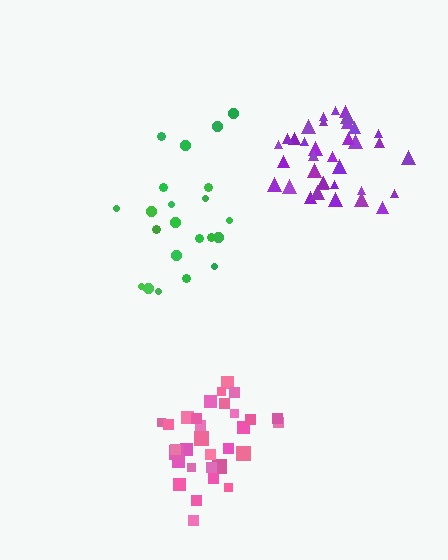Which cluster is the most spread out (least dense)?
Green.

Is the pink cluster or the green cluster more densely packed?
Pink.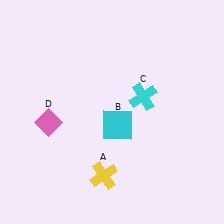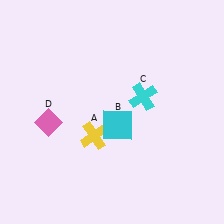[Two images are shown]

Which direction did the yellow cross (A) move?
The yellow cross (A) moved up.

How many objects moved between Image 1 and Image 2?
1 object moved between the two images.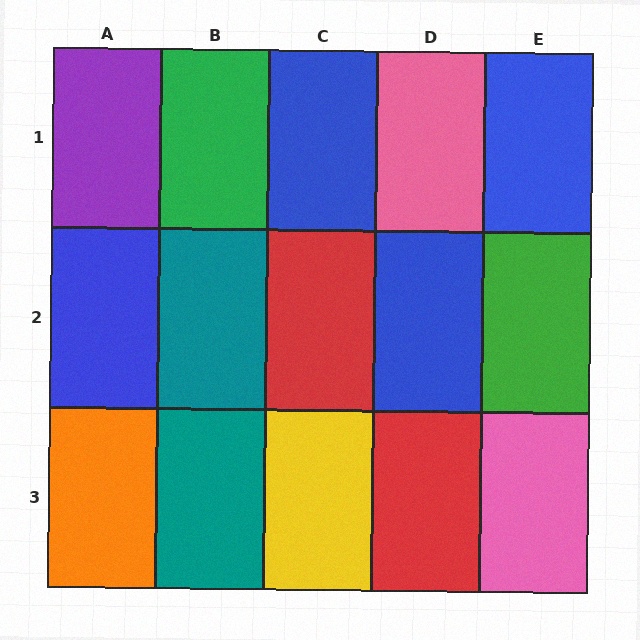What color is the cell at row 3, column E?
Pink.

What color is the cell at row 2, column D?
Blue.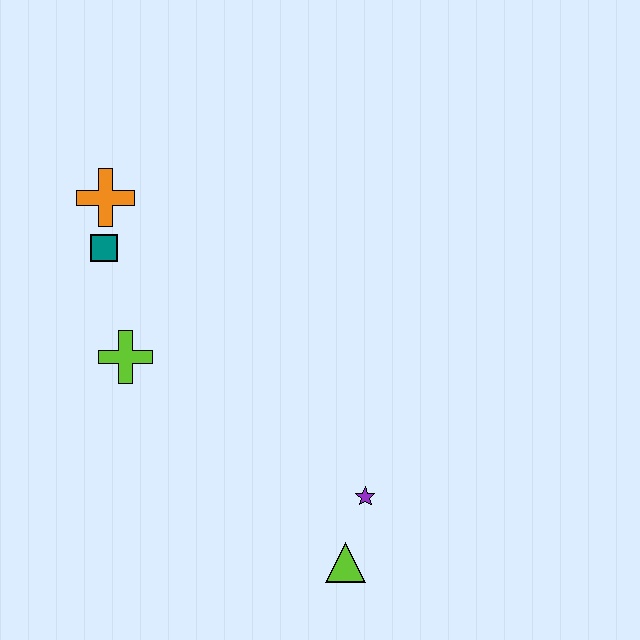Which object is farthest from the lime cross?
The lime triangle is farthest from the lime cross.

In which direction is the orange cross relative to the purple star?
The orange cross is above the purple star.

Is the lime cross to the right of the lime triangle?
No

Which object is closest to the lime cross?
The teal square is closest to the lime cross.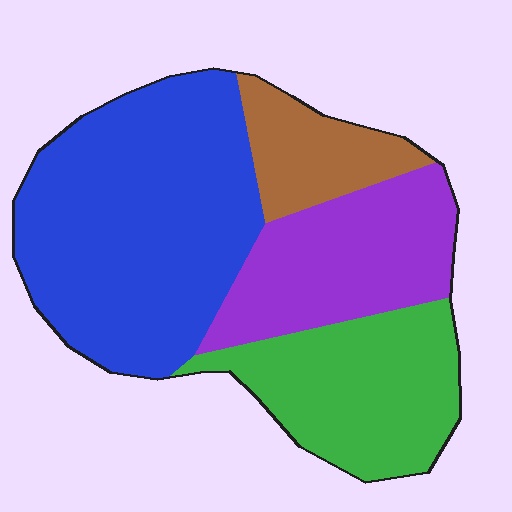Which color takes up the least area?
Brown, at roughly 10%.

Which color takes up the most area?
Blue, at roughly 45%.